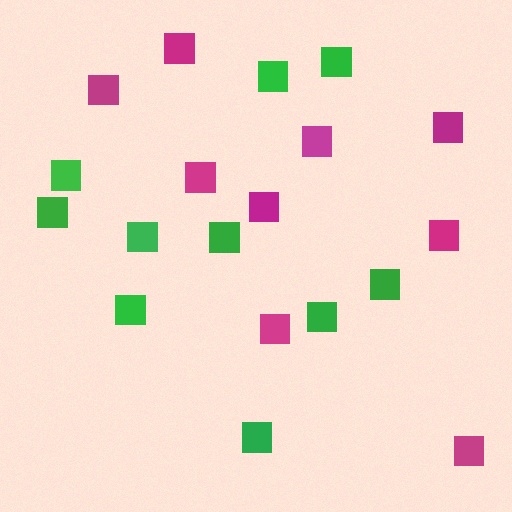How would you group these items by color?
There are 2 groups: one group of green squares (10) and one group of magenta squares (9).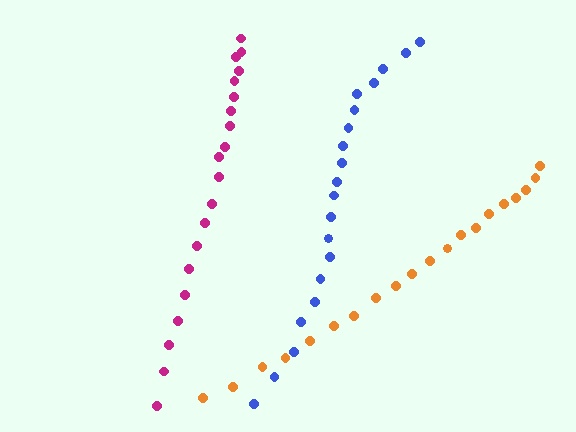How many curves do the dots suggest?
There are 3 distinct paths.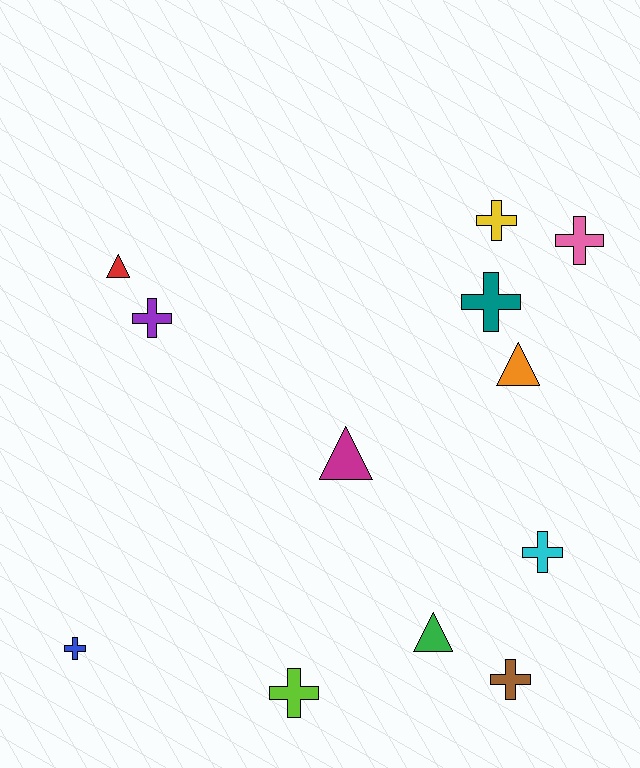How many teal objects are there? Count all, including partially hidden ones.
There is 1 teal object.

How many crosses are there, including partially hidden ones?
There are 8 crosses.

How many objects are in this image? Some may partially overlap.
There are 12 objects.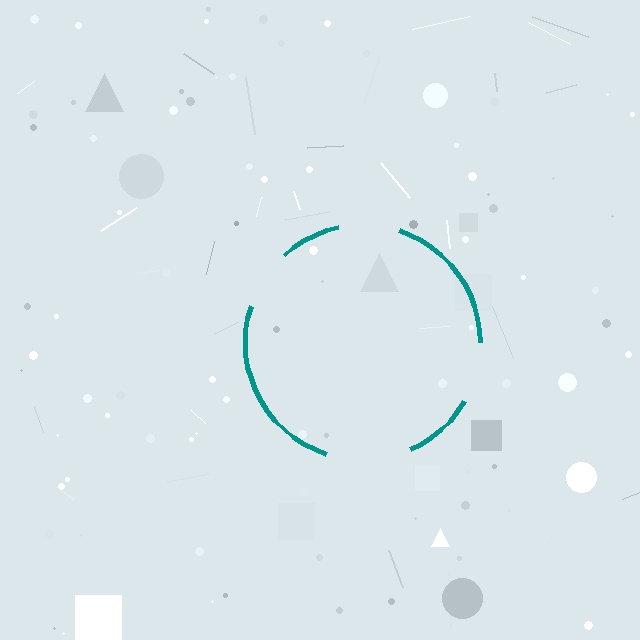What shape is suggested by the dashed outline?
The dashed outline suggests a circle.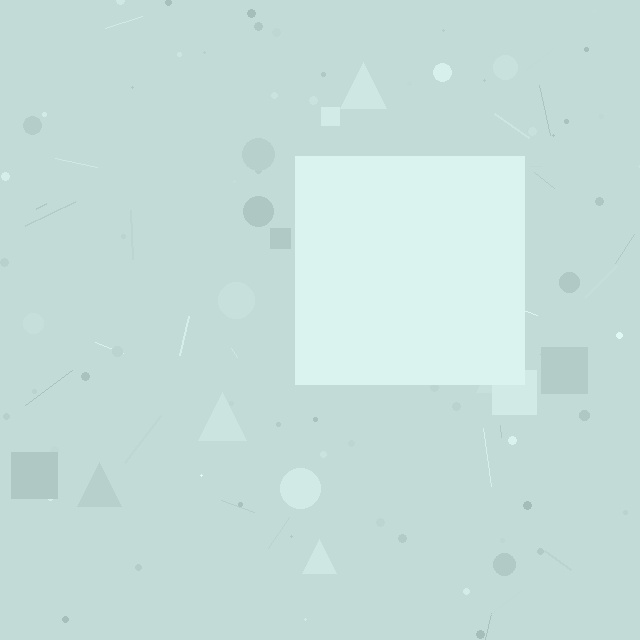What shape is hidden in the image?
A square is hidden in the image.